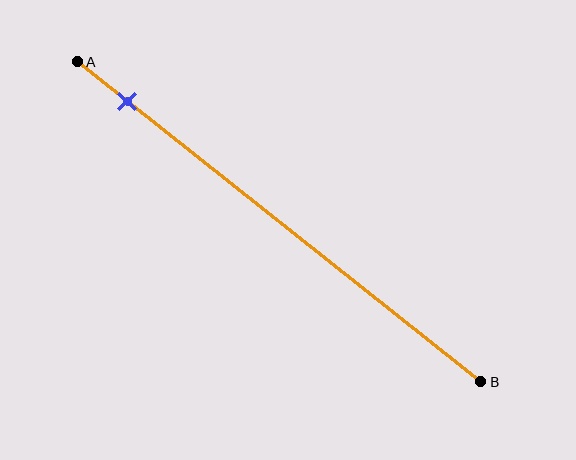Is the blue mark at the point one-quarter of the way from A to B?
No, the mark is at about 10% from A, not at the 25% one-quarter point.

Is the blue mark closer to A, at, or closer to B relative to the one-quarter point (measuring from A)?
The blue mark is closer to point A than the one-quarter point of segment AB.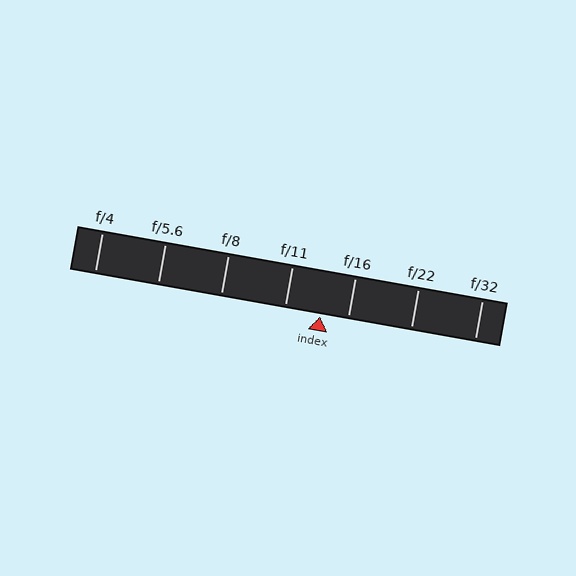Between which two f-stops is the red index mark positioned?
The index mark is between f/11 and f/16.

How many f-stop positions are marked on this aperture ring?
There are 7 f-stop positions marked.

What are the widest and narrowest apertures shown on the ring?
The widest aperture shown is f/4 and the narrowest is f/32.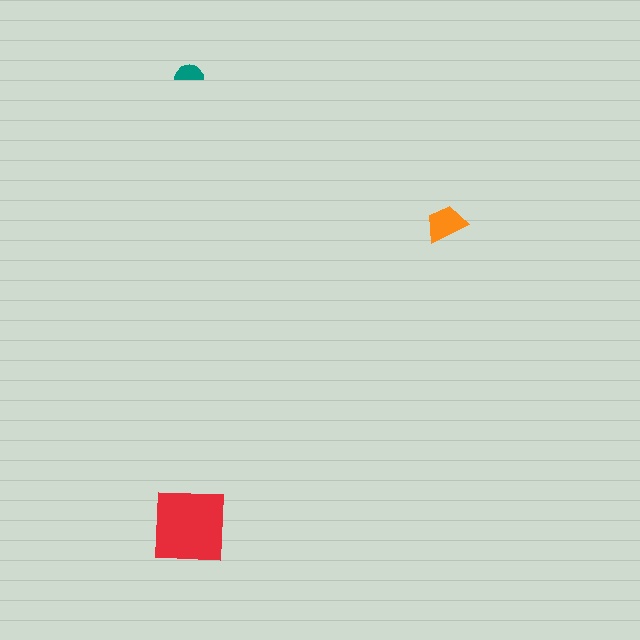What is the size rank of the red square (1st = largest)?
1st.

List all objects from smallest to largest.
The teal semicircle, the orange trapezoid, the red square.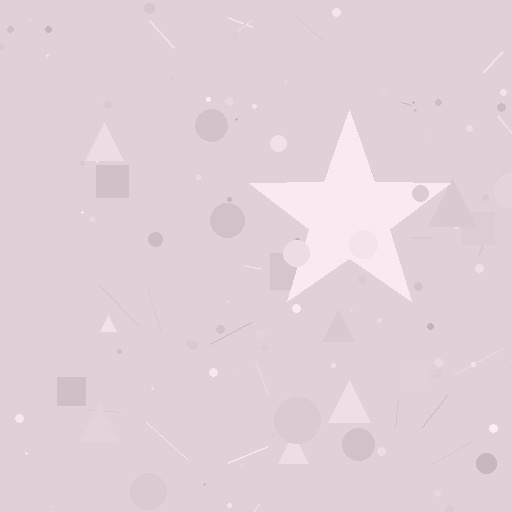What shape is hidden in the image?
A star is hidden in the image.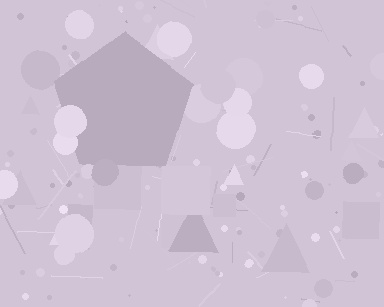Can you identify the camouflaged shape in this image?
The camouflaged shape is a pentagon.